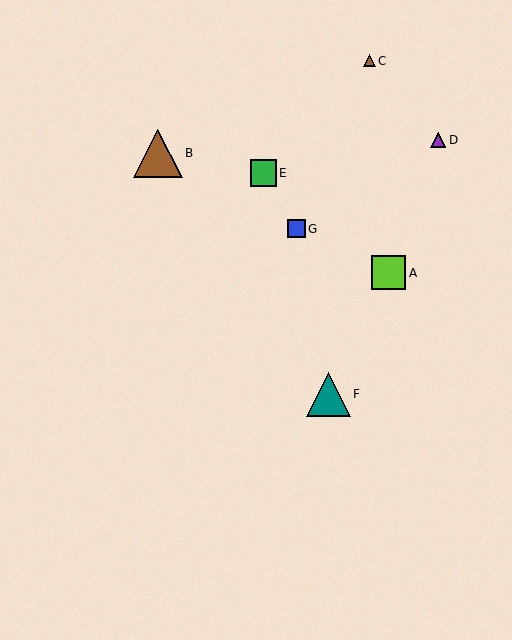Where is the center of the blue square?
The center of the blue square is at (296, 229).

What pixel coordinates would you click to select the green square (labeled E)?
Click at (263, 173) to select the green square E.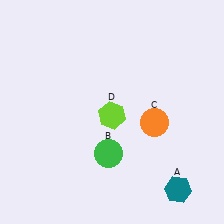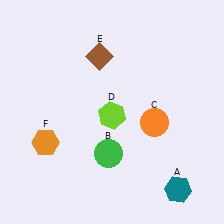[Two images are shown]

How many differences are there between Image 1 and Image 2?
There are 2 differences between the two images.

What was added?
A brown diamond (E), an orange hexagon (F) were added in Image 2.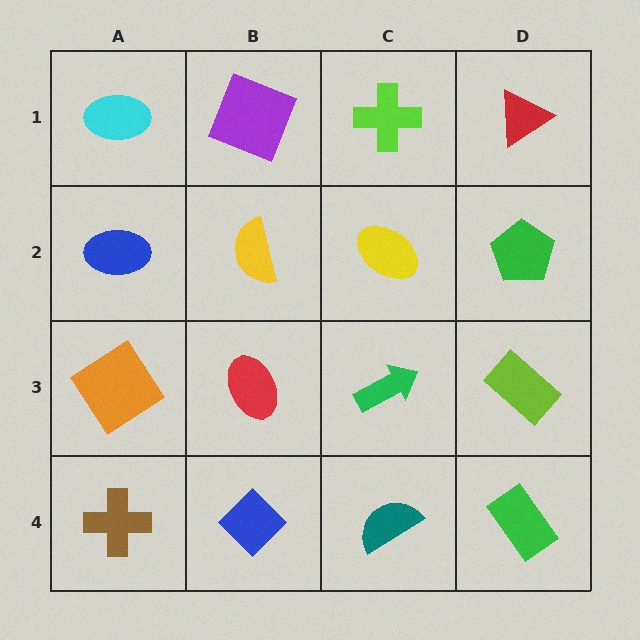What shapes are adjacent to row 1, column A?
A blue ellipse (row 2, column A), a purple square (row 1, column B).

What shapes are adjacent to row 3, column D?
A green pentagon (row 2, column D), a green rectangle (row 4, column D), a green arrow (row 3, column C).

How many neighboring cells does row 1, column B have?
3.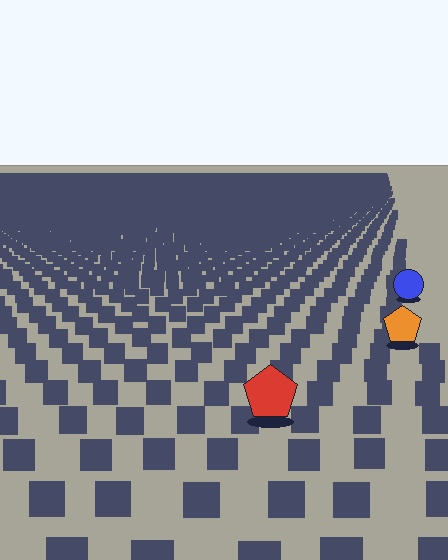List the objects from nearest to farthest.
From nearest to farthest: the red pentagon, the orange pentagon, the blue circle.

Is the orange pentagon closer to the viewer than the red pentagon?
No. The red pentagon is closer — you can tell from the texture gradient: the ground texture is coarser near it.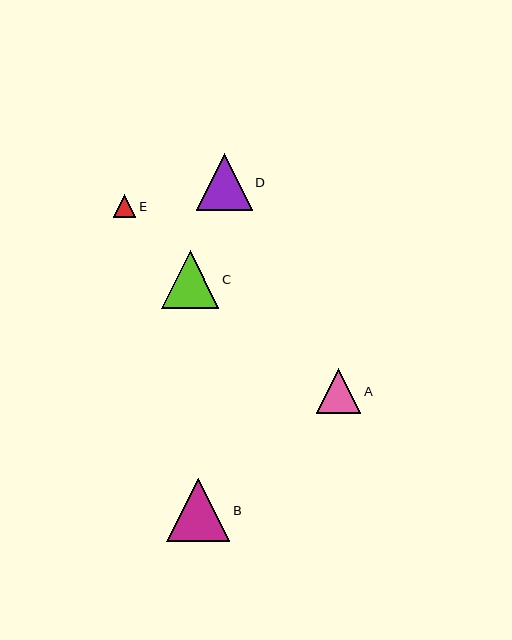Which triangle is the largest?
Triangle B is the largest with a size of approximately 63 pixels.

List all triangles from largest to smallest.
From largest to smallest: B, C, D, A, E.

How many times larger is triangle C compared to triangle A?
Triangle C is approximately 1.3 times the size of triangle A.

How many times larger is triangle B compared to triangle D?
Triangle B is approximately 1.1 times the size of triangle D.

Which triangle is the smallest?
Triangle E is the smallest with a size of approximately 22 pixels.